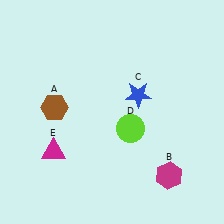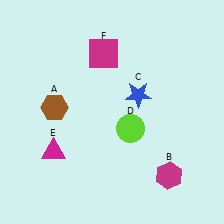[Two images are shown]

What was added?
A magenta square (F) was added in Image 2.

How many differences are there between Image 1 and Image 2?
There is 1 difference between the two images.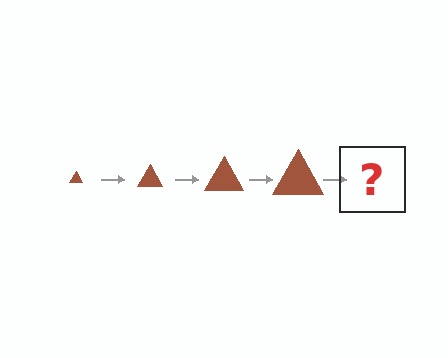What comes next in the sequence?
The next element should be a brown triangle, larger than the previous one.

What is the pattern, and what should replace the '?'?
The pattern is that the triangle gets progressively larger each step. The '?' should be a brown triangle, larger than the previous one.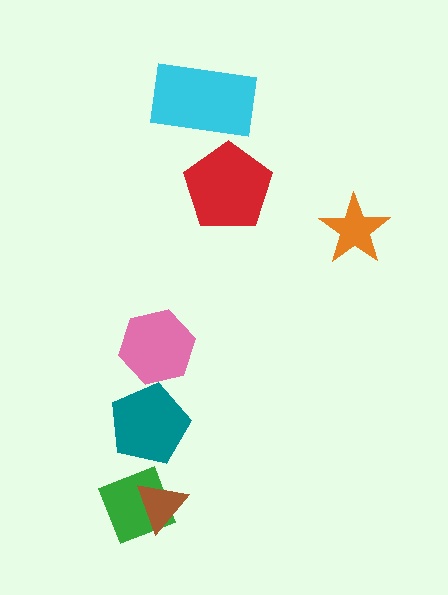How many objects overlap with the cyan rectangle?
0 objects overlap with the cyan rectangle.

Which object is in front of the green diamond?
The brown triangle is in front of the green diamond.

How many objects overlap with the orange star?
0 objects overlap with the orange star.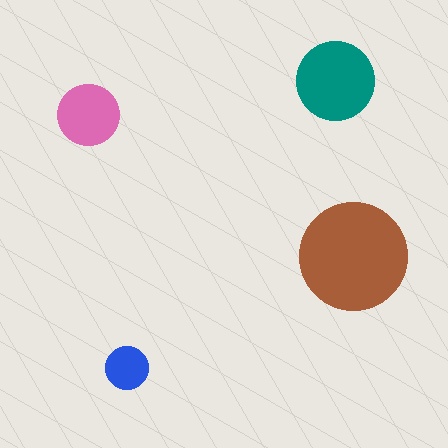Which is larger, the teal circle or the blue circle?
The teal one.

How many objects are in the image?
There are 4 objects in the image.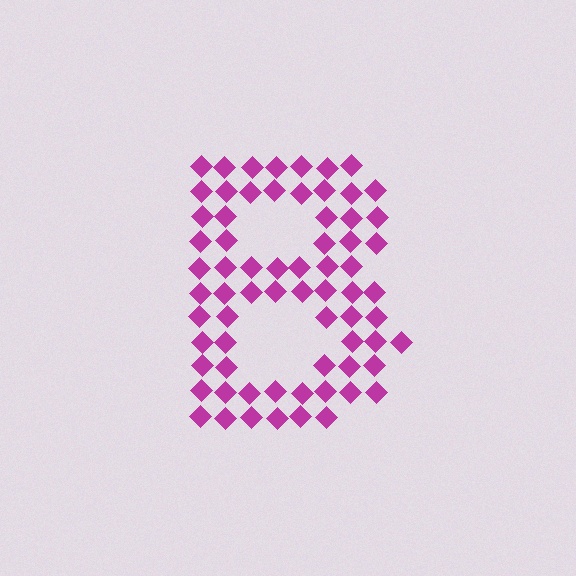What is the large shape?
The large shape is the letter B.